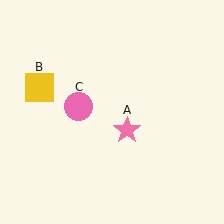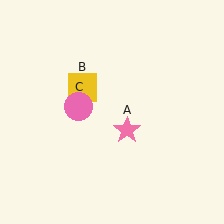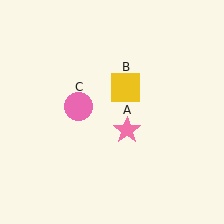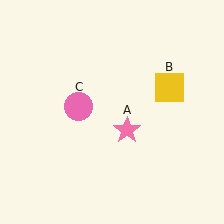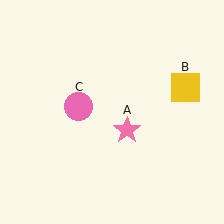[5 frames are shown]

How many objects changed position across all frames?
1 object changed position: yellow square (object B).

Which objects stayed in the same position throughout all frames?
Pink star (object A) and pink circle (object C) remained stationary.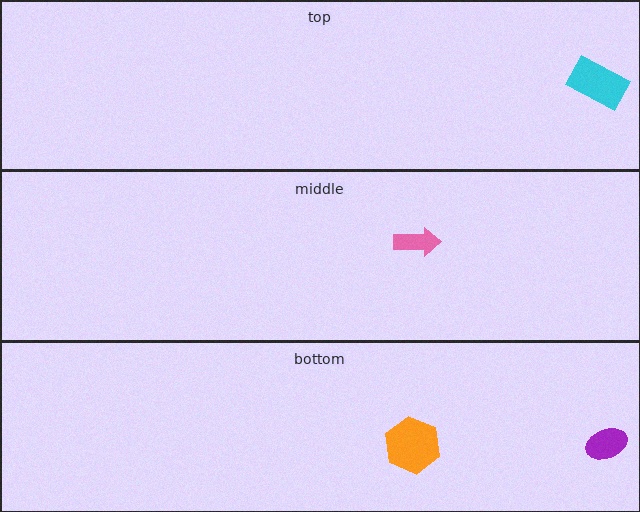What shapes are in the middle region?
The pink arrow.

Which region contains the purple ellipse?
The bottom region.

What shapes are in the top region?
The cyan rectangle.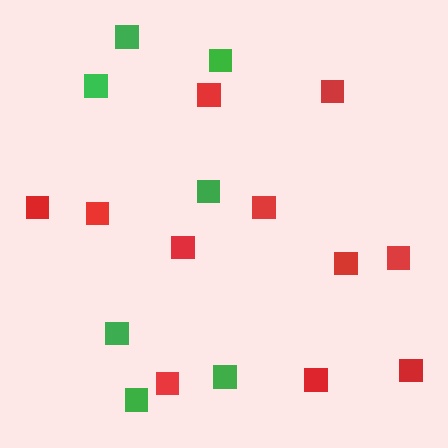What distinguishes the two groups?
There are 2 groups: one group of green squares (7) and one group of red squares (11).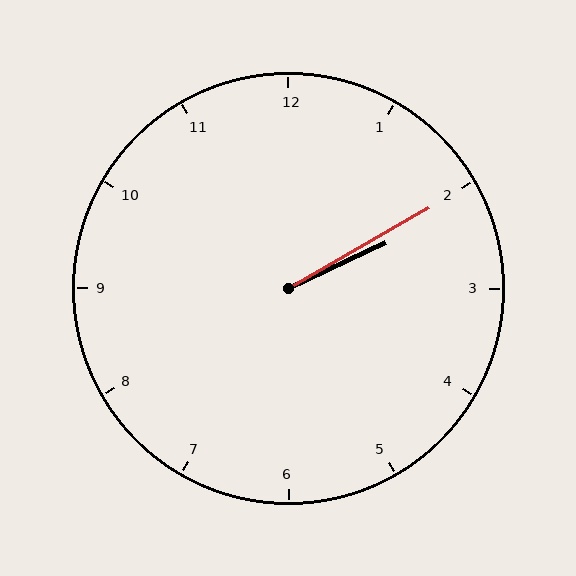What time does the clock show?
2:10.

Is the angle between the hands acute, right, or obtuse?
It is acute.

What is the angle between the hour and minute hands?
Approximately 5 degrees.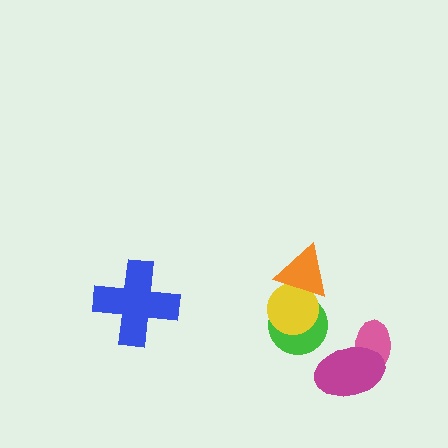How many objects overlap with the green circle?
2 objects overlap with the green circle.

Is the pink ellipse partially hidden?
Yes, it is partially covered by another shape.